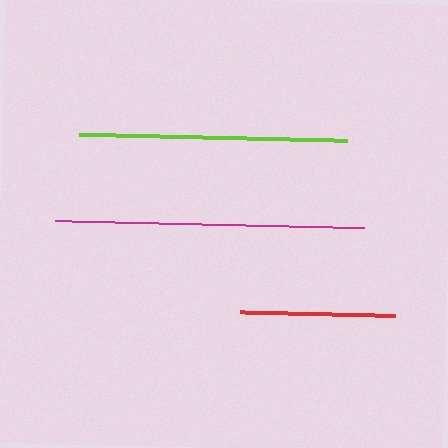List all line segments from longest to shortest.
From longest to shortest: magenta, lime, red.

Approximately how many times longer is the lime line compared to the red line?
The lime line is approximately 1.7 times the length of the red line.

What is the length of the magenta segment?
The magenta segment is approximately 308 pixels long.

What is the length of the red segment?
The red segment is approximately 156 pixels long.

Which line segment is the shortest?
The red line is the shortest at approximately 156 pixels.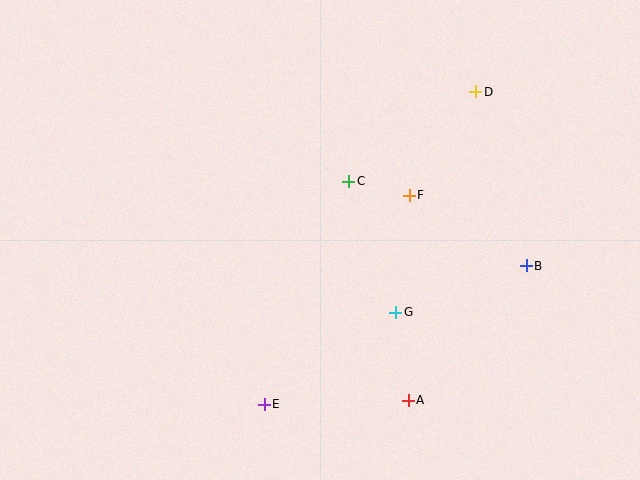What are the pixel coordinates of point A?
Point A is at (408, 400).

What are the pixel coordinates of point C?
Point C is at (349, 181).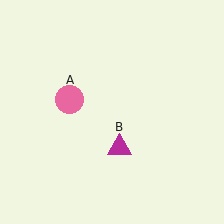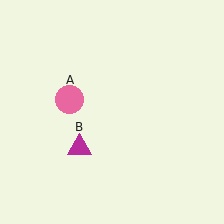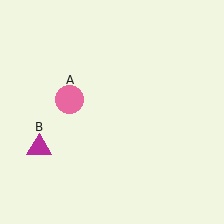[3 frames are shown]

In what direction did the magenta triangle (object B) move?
The magenta triangle (object B) moved left.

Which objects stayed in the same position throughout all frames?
Pink circle (object A) remained stationary.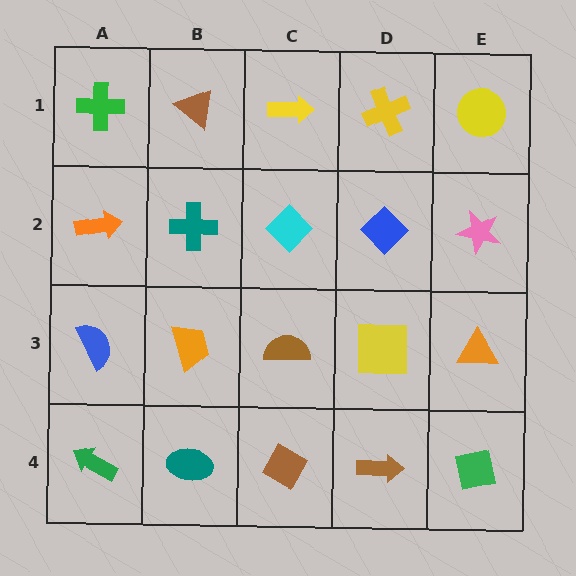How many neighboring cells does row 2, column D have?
4.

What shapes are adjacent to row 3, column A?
An orange arrow (row 2, column A), a green arrow (row 4, column A), an orange trapezoid (row 3, column B).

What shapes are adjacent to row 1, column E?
A pink star (row 2, column E), a yellow cross (row 1, column D).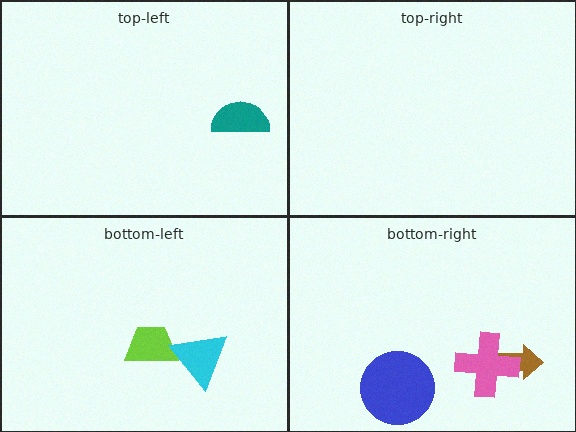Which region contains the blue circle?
The bottom-right region.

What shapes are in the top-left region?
The teal semicircle.